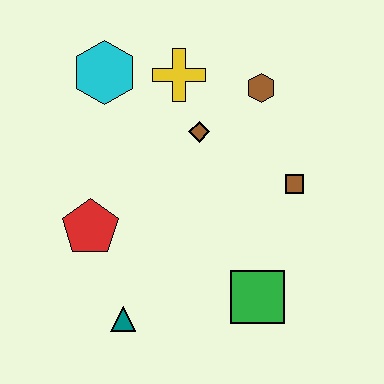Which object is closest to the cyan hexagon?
The yellow cross is closest to the cyan hexagon.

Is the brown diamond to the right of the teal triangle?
Yes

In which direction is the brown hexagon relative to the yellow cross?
The brown hexagon is to the right of the yellow cross.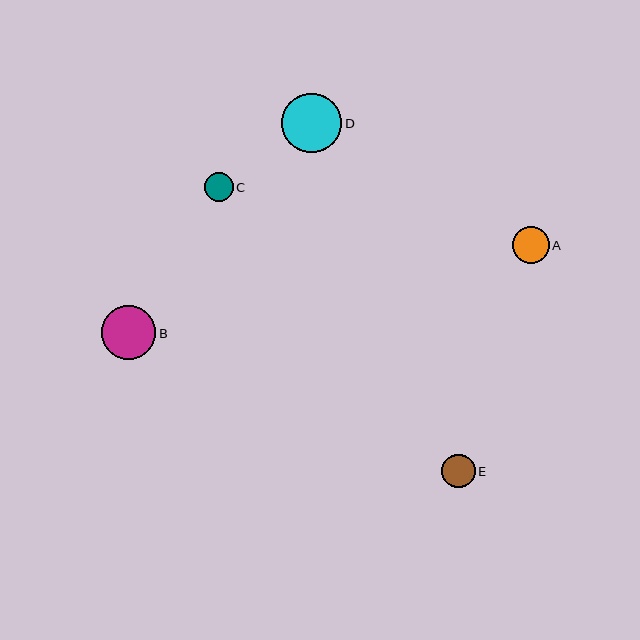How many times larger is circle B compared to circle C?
Circle B is approximately 1.9 times the size of circle C.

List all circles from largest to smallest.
From largest to smallest: D, B, A, E, C.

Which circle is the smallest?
Circle C is the smallest with a size of approximately 29 pixels.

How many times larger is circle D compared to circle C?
Circle D is approximately 2.1 times the size of circle C.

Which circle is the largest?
Circle D is the largest with a size of approximately 60 pixels.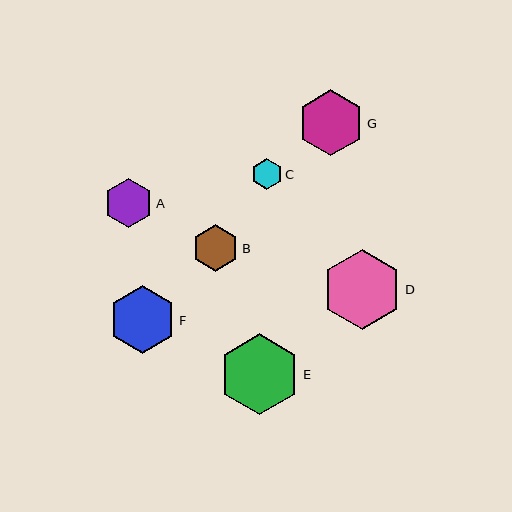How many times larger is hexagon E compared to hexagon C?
Hexagon E is approximately 2.7 times the size of hexagon C.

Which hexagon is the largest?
Hexagon E is the largest with a size of approximately 81 pixels.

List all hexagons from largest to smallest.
From largest to smallest: E, D, F, G, A, B, C.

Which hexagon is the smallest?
Hexagon C is the smallest with a size of approximately 30 pixels.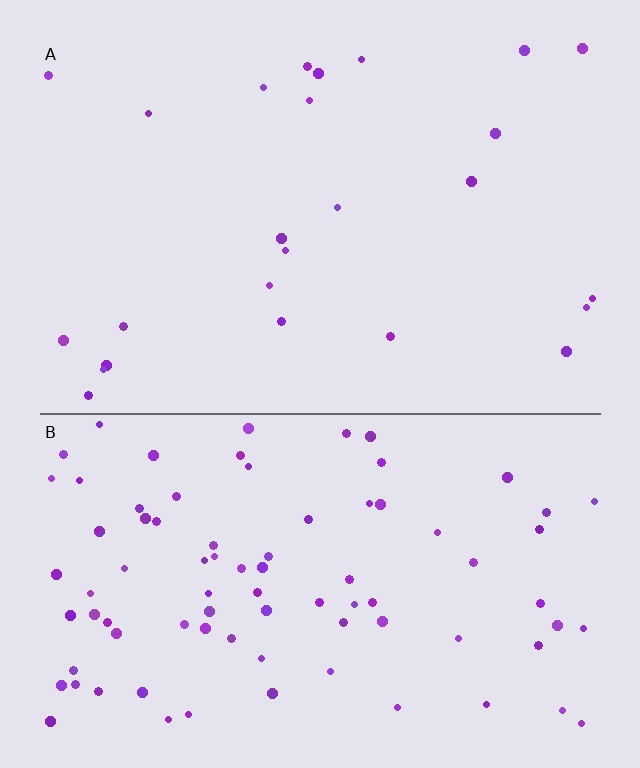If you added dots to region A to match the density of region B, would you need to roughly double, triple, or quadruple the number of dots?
Approximately triple.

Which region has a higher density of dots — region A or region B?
B (the bottom).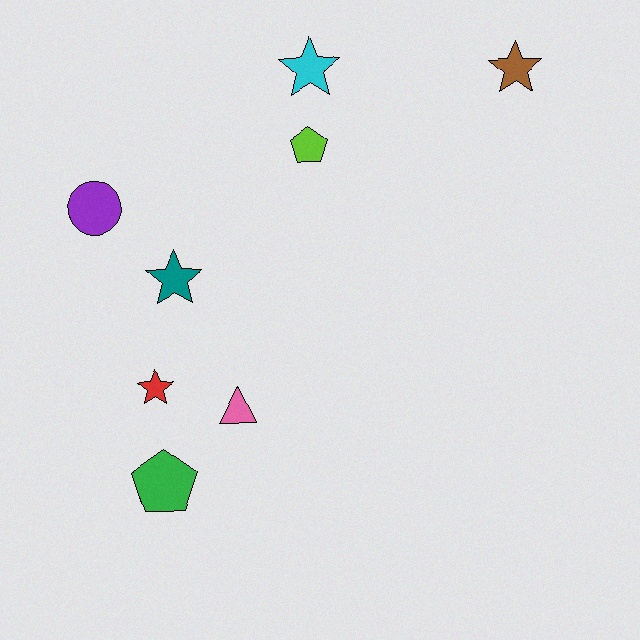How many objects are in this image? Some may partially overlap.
There are 8 objects.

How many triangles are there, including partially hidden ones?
There is 1 triangle.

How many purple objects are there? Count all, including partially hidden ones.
There is 1 purple object.